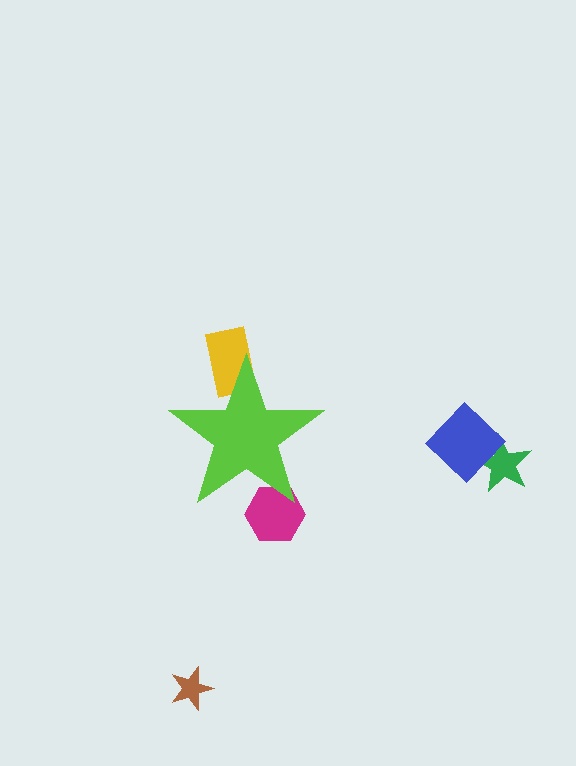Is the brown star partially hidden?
No, the brown star is fully visible.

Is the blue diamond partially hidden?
No, the blue diamond is fully visible.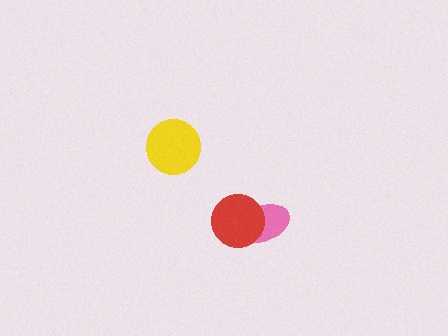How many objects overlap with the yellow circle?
0 objects overlap with the yellow circle.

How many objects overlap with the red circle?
1 object overlaps with the red circle.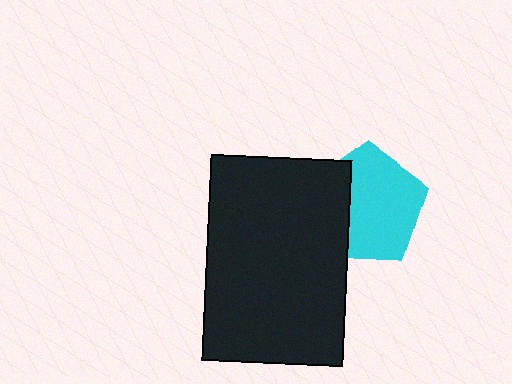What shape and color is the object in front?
The object in front is a black rectangle.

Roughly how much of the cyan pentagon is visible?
Most of it is visible (roughly 67%).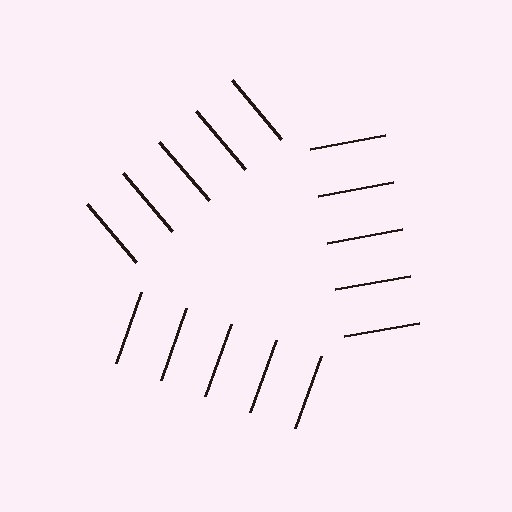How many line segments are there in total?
15 — 5 along each of the 3 edges.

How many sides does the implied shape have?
3 sides — the line-ends trace a triangle.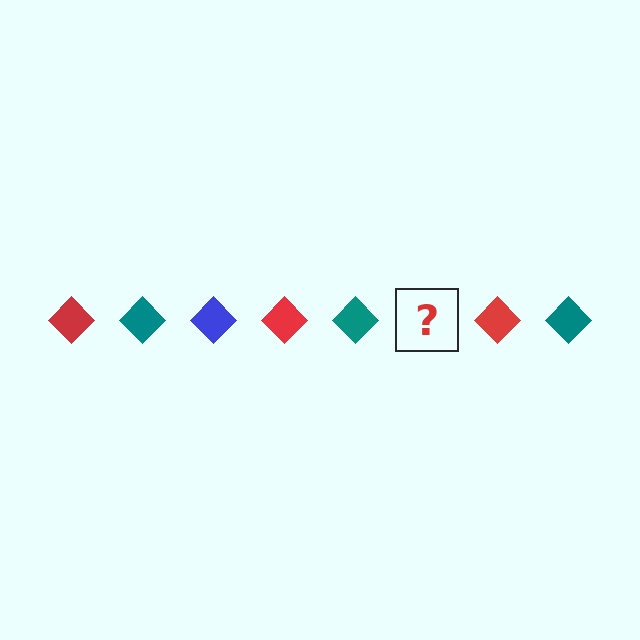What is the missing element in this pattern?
The missing element is a blue diamond.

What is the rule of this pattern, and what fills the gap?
The rule is that the pattern cycles through red, teal, blue diamonds. The gap should be filled with a blue diamond.